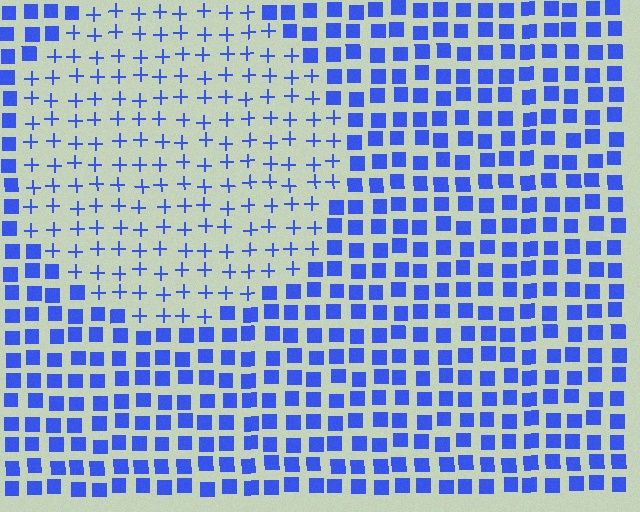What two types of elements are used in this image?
The image uses plus signs inside the circle region and squares outside it.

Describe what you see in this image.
The image is filled with small blue elements arranged in a uniform grid. A circle-shaped region contains plus signs, while the surrounding area contains squares. The boundary is defined purely by the change in element shape.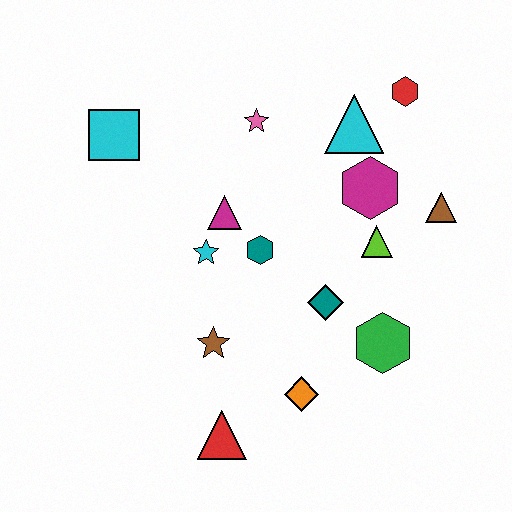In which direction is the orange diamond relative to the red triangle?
The orange diamond is to the right of the red triangle.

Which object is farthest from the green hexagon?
The cyan square is farthest from the green hexagon.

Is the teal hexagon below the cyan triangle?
Yes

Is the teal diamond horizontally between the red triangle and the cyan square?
No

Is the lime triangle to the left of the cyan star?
No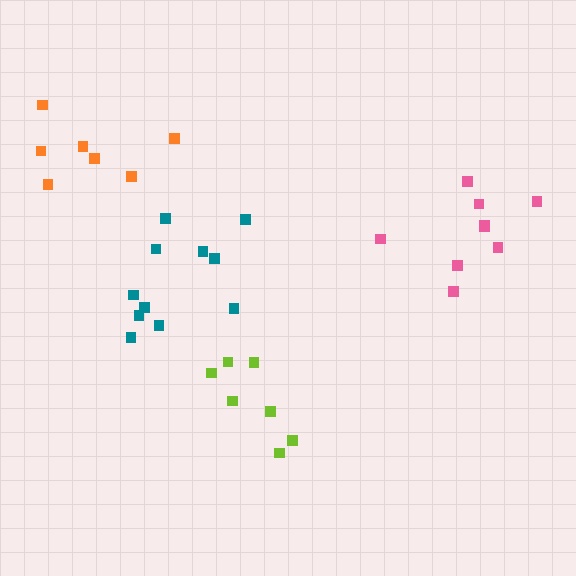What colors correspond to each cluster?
The clusters are colored: pink, orange, lime, teal.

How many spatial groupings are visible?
There are 4 spatial groupings.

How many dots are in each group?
Group 1: 9 dots, Group 2: 7 dots, Group 3: 7 dots, Group 4: 11 dots (34 total).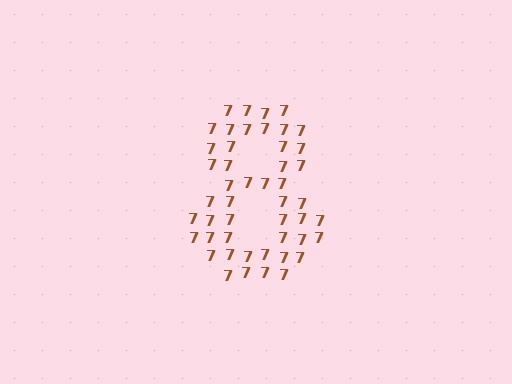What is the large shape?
The large shape is the digit 8.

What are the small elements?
The small elements are digit 7's.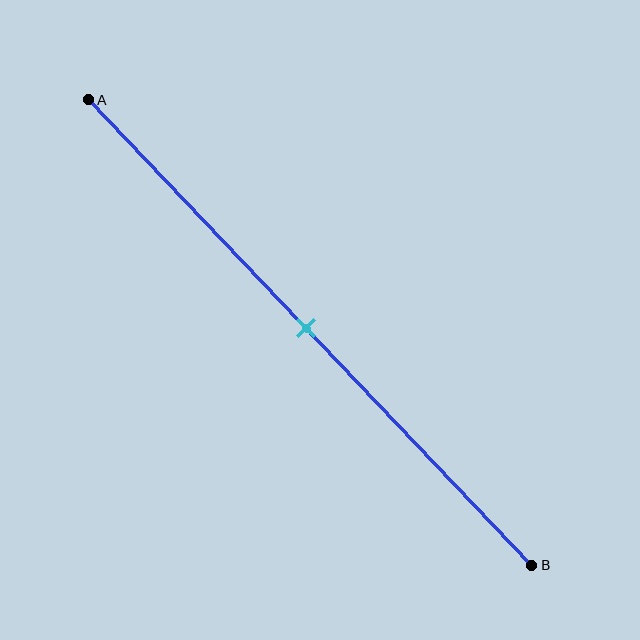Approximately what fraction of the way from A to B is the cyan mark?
The cyan mark is approximately 50% of the way from A to B.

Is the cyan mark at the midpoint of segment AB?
Yes, the mark is approximately at the midpoint.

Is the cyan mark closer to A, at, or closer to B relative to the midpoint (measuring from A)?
The cyan mark is approximately at the midpoint of segment AB.